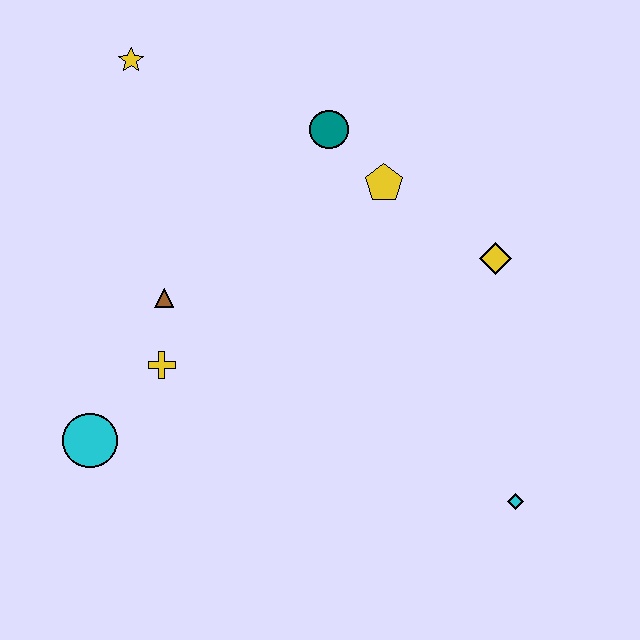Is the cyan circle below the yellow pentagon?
Yes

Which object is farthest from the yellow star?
The cyan diamond is farthest from the yellow star.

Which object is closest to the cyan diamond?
The yellow diamond is closest to the cyan diamond.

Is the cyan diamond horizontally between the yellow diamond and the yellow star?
No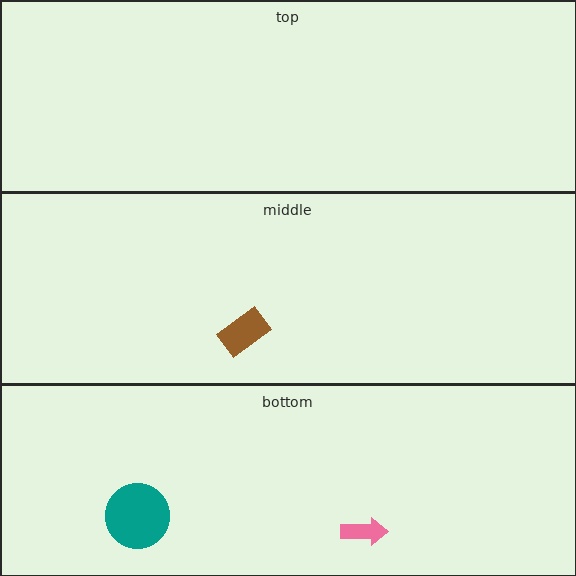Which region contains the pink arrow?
The bottom region.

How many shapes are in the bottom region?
2.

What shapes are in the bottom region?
The pink arrow, the teal circle.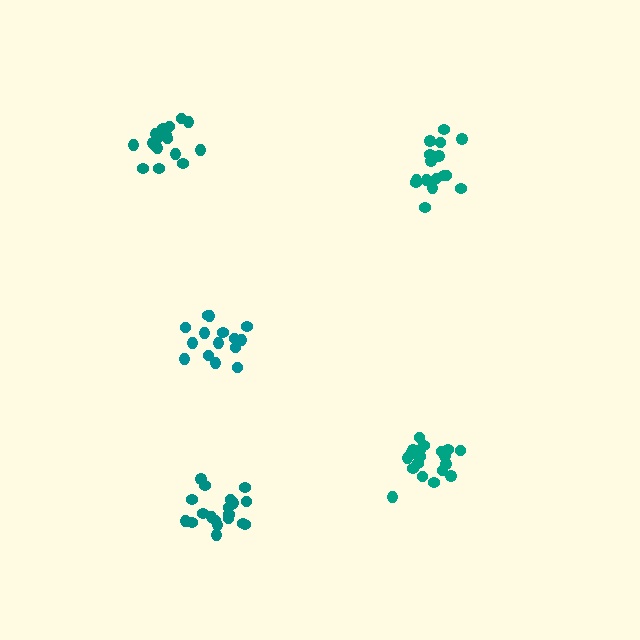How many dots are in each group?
Group 1: 20 dots, Group 2: 16 dots, Group 3: 15 dots, Group 4: 19 dots, Group 5: 17 dots (87 total).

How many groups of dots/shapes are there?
There are 5 groups.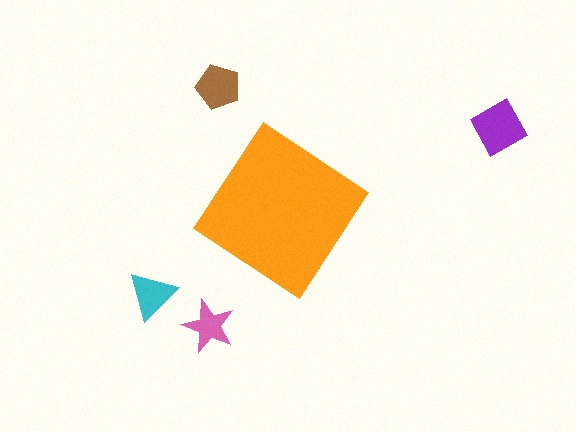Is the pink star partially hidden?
No, the pink star is fully visible.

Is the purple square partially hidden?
No, the purple square is fully visible.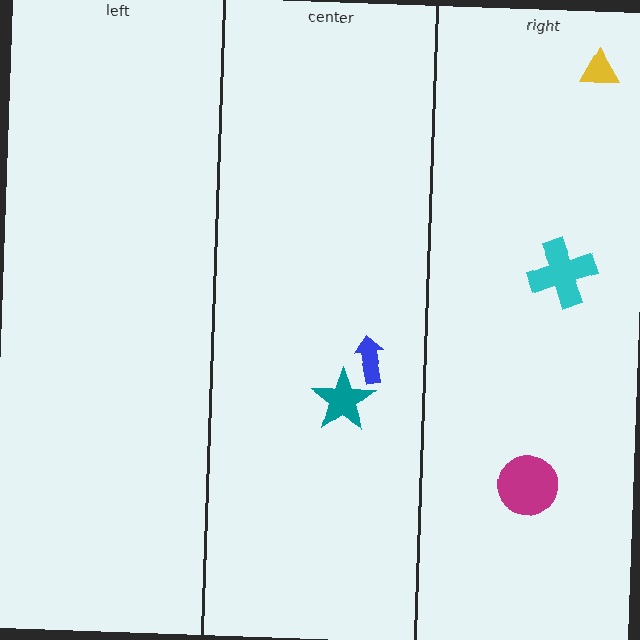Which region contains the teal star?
The center region.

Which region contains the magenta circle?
The right region.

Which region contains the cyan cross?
The right region.